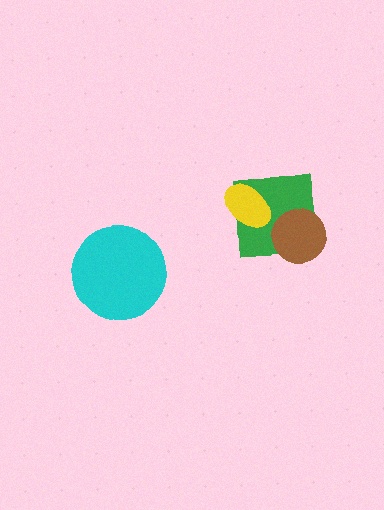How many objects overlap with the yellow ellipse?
1 object overlaps with the yellow ellipse.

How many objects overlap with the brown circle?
1 object overlaps with the brown circle.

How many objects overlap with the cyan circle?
0 objects overlap with the cyan circle.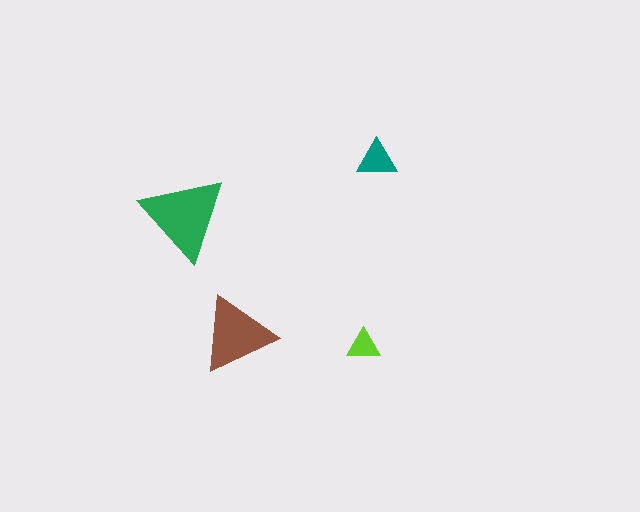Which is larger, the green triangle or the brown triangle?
The green one.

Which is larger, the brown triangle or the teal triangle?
The brown one.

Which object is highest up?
The teal triangle is topmost.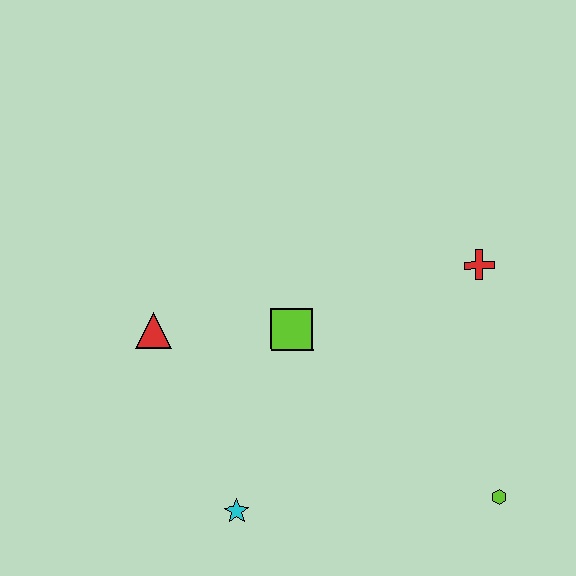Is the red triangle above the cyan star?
Yes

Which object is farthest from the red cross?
The cyan star is farthest from the red cross.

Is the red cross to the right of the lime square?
Yes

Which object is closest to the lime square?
The red triangle is closest to the lime square.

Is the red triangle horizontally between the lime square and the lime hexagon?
No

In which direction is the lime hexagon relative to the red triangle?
The lime hexagon is to the right of the red triangle.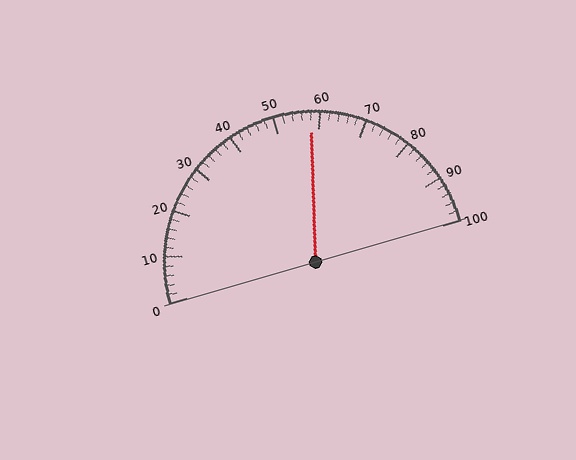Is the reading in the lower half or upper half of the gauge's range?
The reading is in the upper half of the range (0 to 100).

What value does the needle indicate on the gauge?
The needle indicates approximately 58.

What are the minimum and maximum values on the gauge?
The gauge ranges from 0 to 100.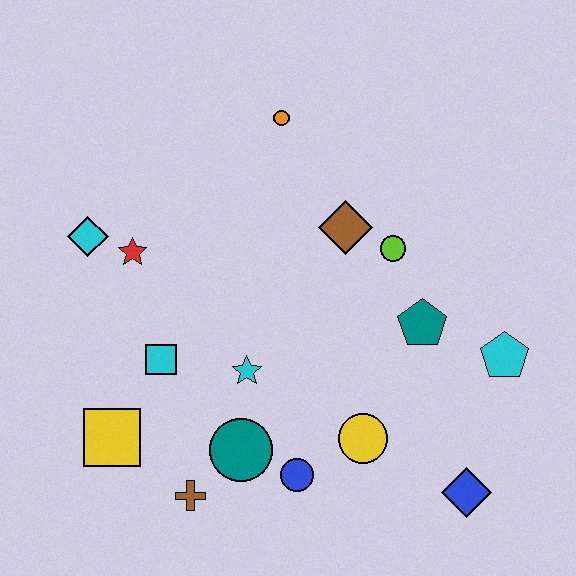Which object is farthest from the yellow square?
The cyan pentagon is farthest from the yellow square.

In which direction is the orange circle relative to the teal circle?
The orange circle is above the teal circle.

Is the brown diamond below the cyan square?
No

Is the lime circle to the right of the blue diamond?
No